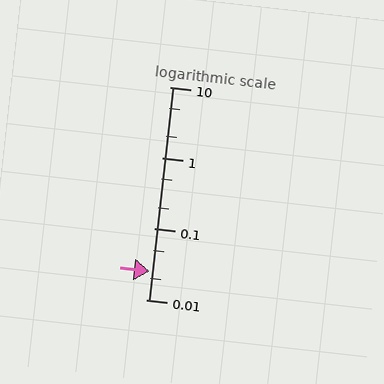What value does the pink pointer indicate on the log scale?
The pointer indicates approximately 0.025.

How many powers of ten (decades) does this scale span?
The scale spans 3 decades, from 0.01 to 10.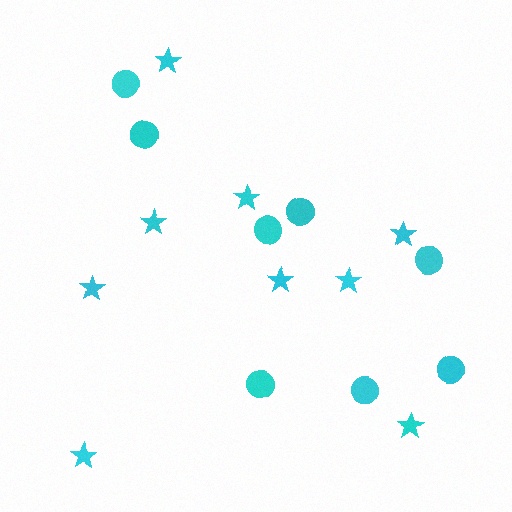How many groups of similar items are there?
There are 2 groups: one group of stars (9) and one group of circles (8).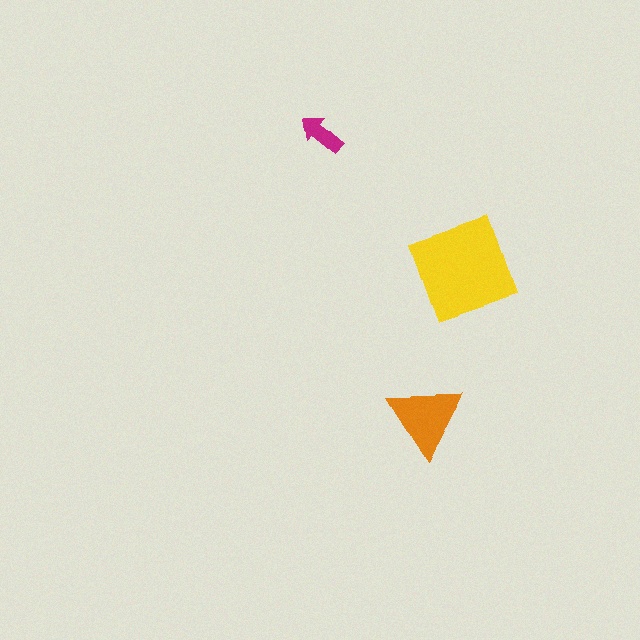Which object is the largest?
The yellow square.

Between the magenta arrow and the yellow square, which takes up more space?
The yellow square.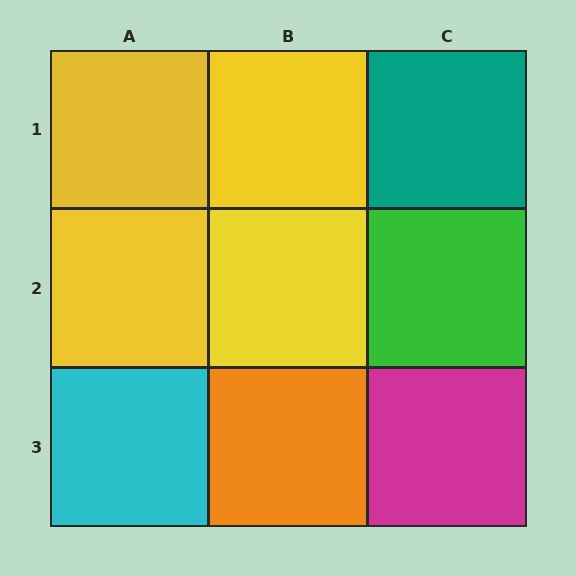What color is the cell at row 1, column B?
Yellow.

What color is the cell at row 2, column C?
Green.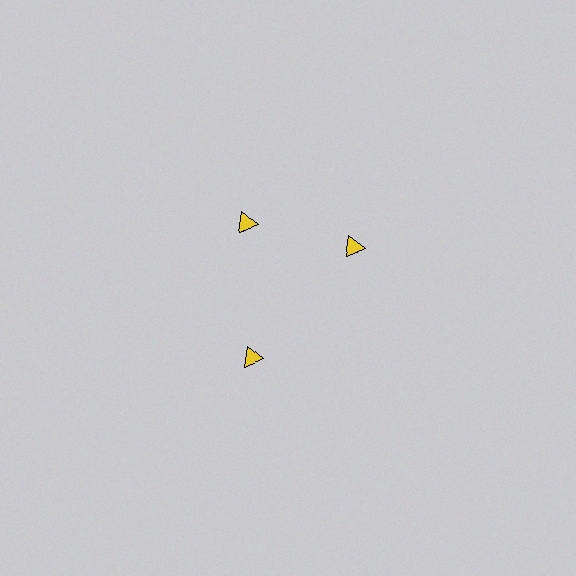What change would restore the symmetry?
The symmetry would be restored by rotating it back into even spacing with its neighbors so that all 3 triangles sit at equal angles and equal distance from the center.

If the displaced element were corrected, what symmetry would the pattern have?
It would have 3-fold rotational symmetry — the pattern would map onto itself every 120 degrees.